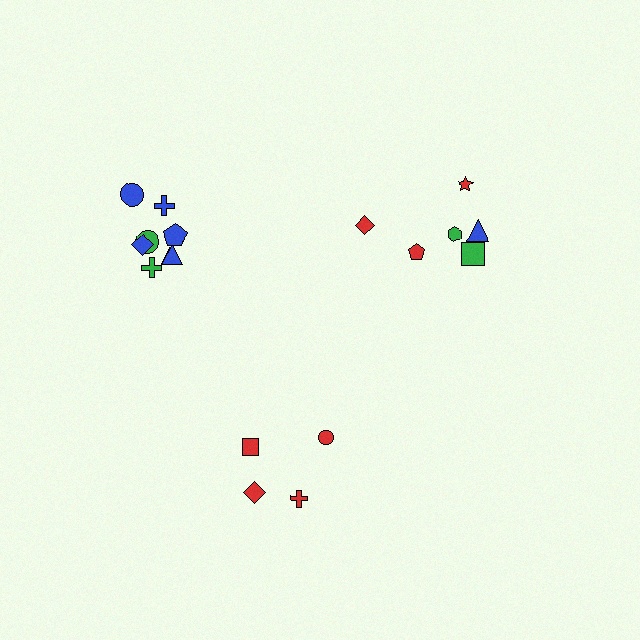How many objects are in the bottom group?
There are 4 objects.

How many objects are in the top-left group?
There are 8 objects.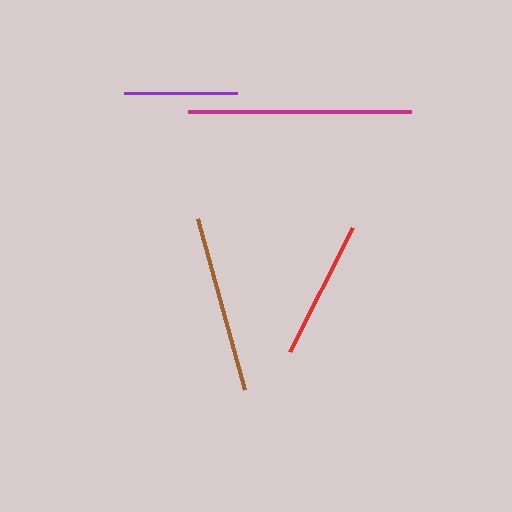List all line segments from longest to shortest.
From longest to shortest: magenta, brown, red, purple.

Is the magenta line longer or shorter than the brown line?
The magenta line is longer than the brown line.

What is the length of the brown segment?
The brown segment is approximately 178 pixels long.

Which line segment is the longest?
The magenta line is the longest at approximately 223 pixels.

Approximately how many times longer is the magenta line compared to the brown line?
The magenta line is approximately 1.3 times the length of the brown line.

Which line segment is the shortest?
The purple line is the shortest at approximately 113 pixels.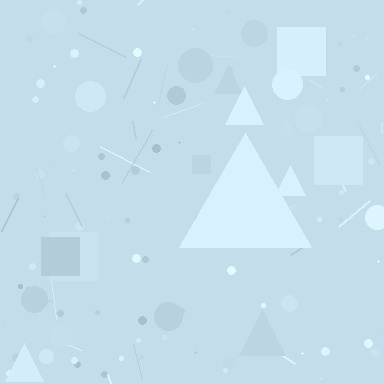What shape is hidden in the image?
A triangle is hidden in the image.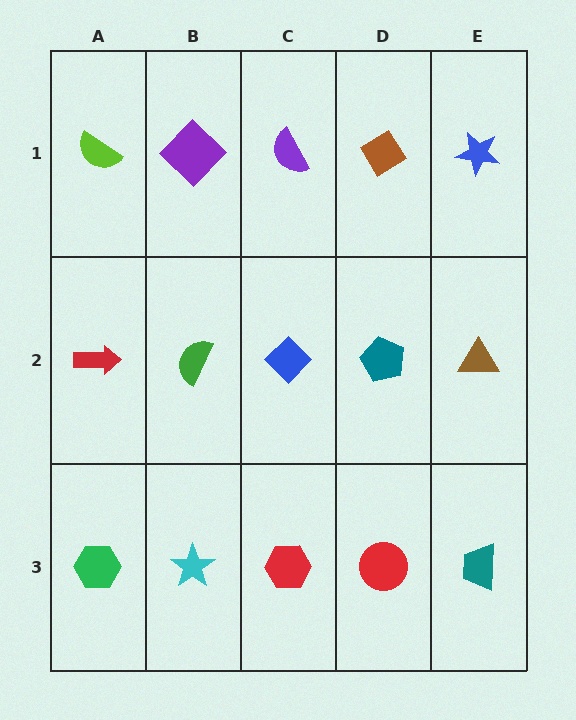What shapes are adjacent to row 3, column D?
A teal pentagon (row 2, column D), a red hexagon (row 3, column C), a teal trapezoid (row 3, column E).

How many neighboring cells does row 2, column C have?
4.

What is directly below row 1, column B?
A green semicircle.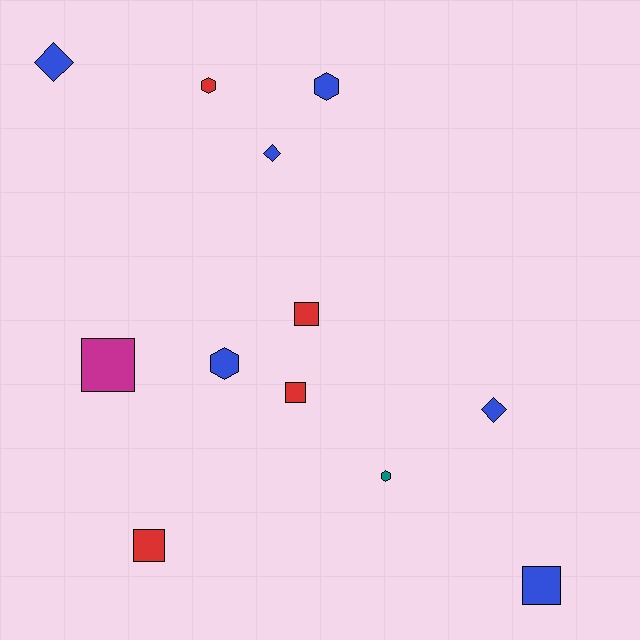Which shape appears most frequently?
Square, with 5 objects.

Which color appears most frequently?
Blue, with 6 objects.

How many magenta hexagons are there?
There are no magenta hexagons.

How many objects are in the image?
There are 12 objects.